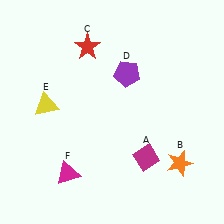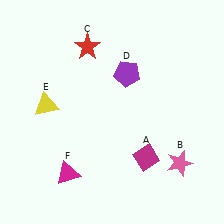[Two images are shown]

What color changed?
The star (B) changed from orange in Image 1 to pink in Image 2.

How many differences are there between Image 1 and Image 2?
There is 1 difference between the two images.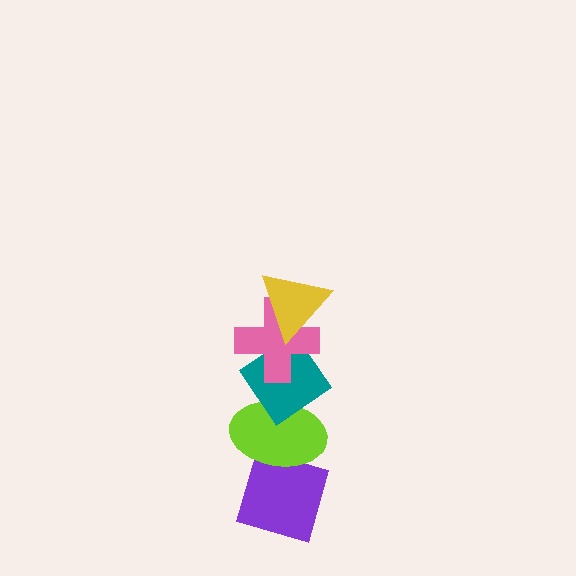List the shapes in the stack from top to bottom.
From top to bottom: the yellow triangle, the pink cross, the teal diamond, the lime ellipse, the purple diamond.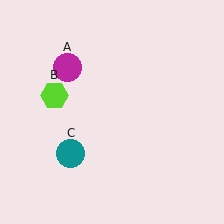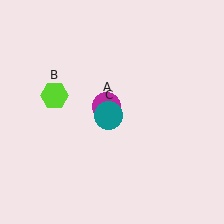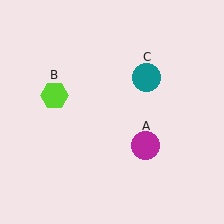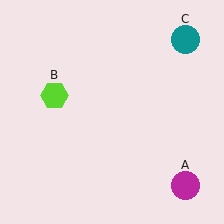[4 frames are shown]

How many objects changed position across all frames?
2 objects changed position: magenta circle (object A), teal circle (object C).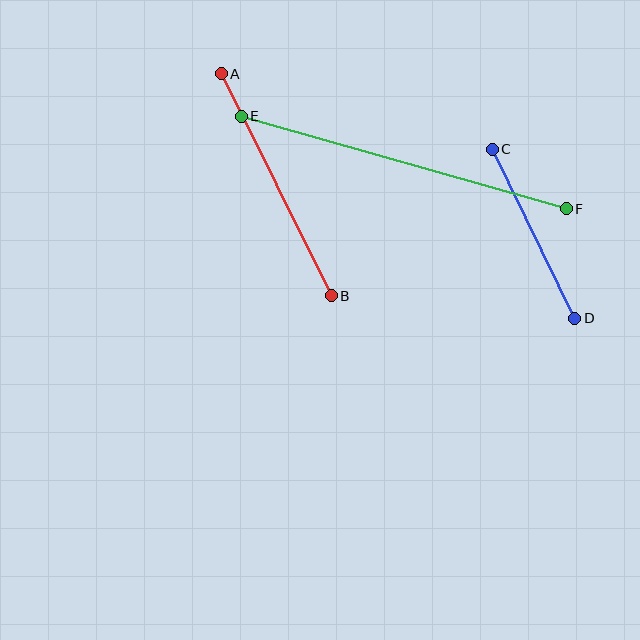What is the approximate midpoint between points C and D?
The midpoint is at approximately (533, 234) pixels.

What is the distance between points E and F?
The distance is approximately 338 pixels.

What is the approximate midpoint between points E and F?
The midpoint is at approximately (404, 163) pixels.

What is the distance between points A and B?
The distance is approximately 247 pixels.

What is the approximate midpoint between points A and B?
The midpoint is at approximately (276, 185) pixels.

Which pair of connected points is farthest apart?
Points E and F are farthest apart.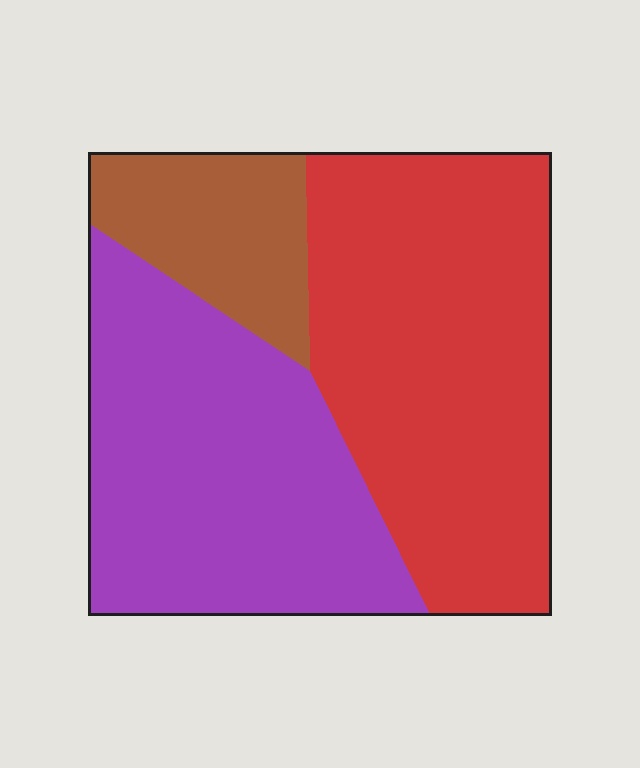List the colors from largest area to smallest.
From largest to smallest: red, purple, brown.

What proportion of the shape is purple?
Purple covers roughly 40% of the shape.